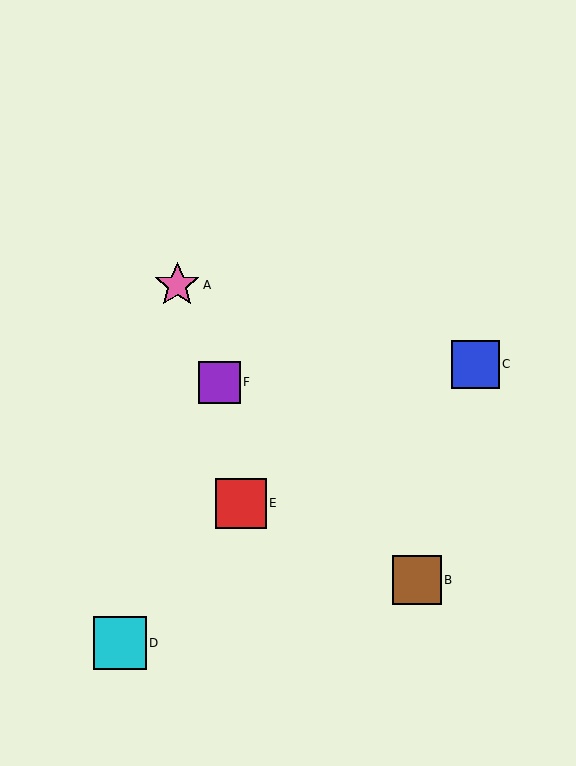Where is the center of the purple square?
The center of the purple square is at (219, 382).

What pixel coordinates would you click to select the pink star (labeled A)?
Click at (177, 285) to select the pink star A.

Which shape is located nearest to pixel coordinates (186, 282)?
The pink star (labeled A) at (177, 285) is nearest to that location.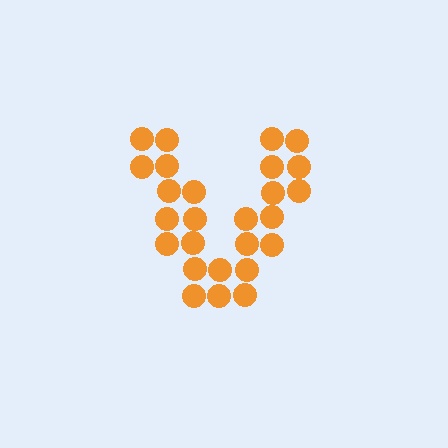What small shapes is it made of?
It is made of small circles.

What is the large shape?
The large shape is the letter V.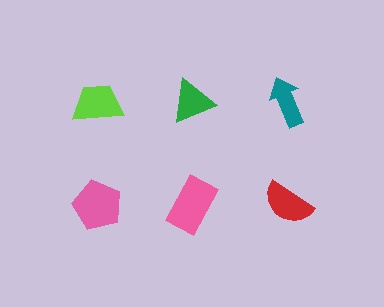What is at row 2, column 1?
A pink pentagon.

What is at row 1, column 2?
A green triangle.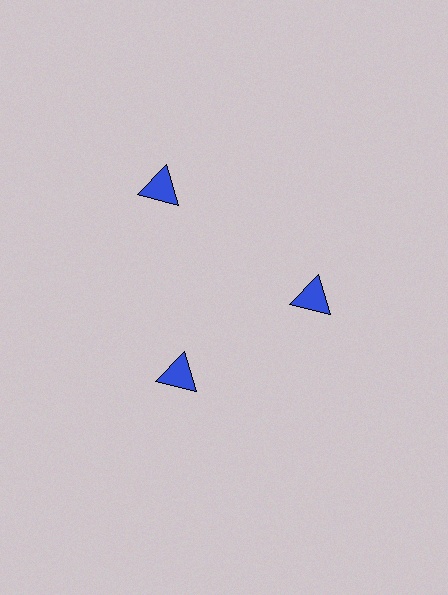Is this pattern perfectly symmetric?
No. The 3 blue triangles are arranged in a ring, but one element near the 11 o'clock position is pushed outward from the center, breaking the 3-fold rotational symmetry.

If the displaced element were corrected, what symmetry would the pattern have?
It would have 3-fold rotational symmetry — the pattern would map onto itself every 120 degrees.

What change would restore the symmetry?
The symmetry would be restored by moving it inward, back onto the ring so that all 3 triangles sit at equal angles and equal distance from the center.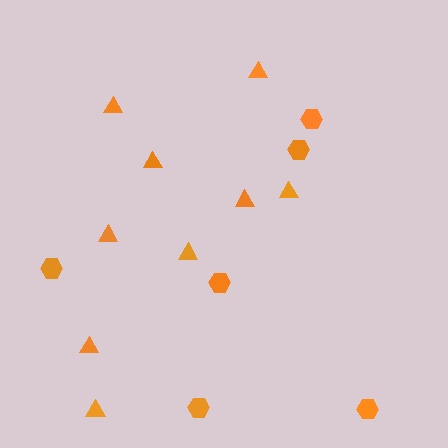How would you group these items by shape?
There are 2 groups: one group of triangles (9) and one group of hexagons (6).